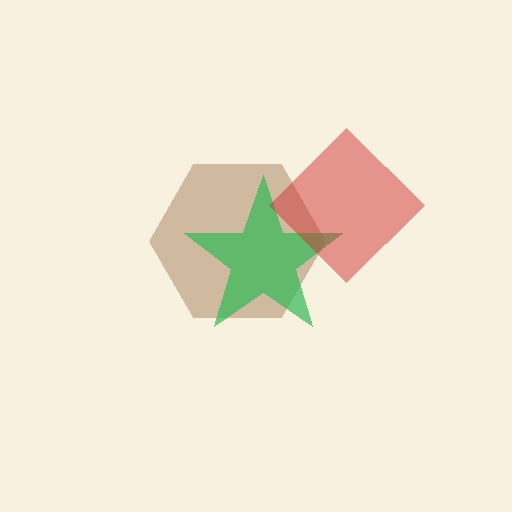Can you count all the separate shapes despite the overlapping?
Yes, there are 3 separate shapes.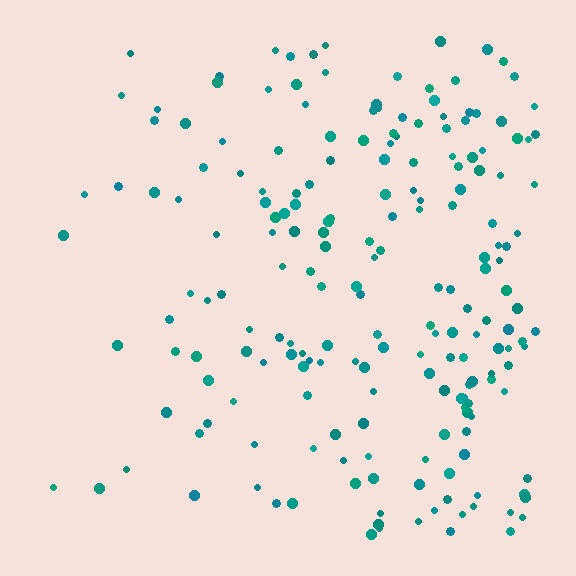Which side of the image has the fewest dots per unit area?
The left.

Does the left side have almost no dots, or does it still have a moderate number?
Still a moderate number, just noticeably fewer than the right.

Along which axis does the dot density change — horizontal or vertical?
Horizontal.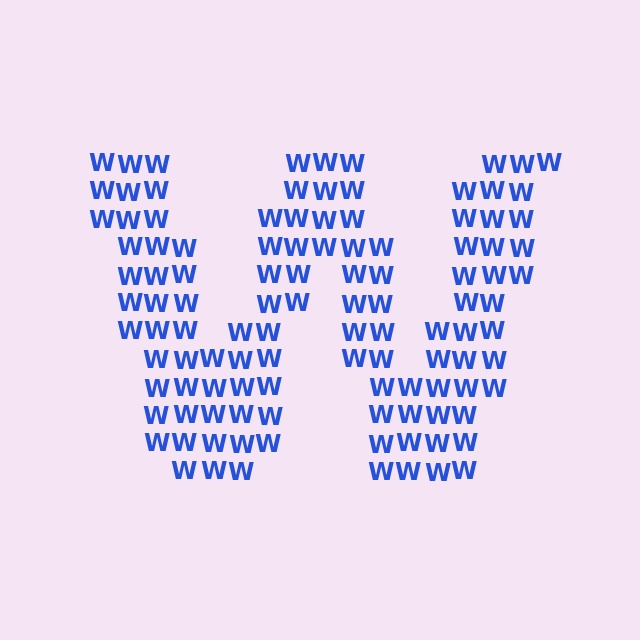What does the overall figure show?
The overall figure shows the letter W.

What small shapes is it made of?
It is made of small letter W's.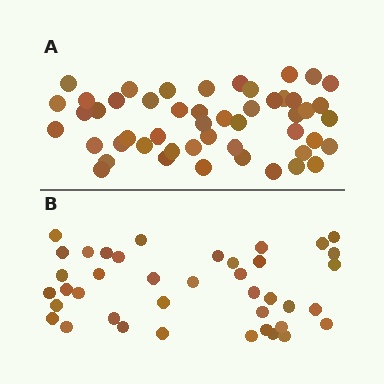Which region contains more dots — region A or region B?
Region A (the top region) has more dots.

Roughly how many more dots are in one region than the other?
Region A has roughly 10 or so more dots than region B.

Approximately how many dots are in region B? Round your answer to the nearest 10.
About 40 dots.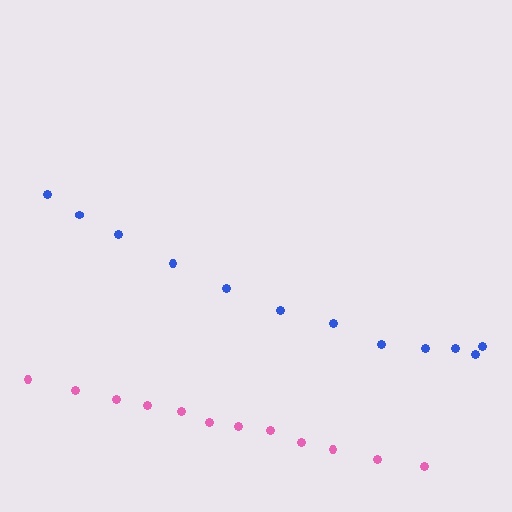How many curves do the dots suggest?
There are 2 distinct paths.